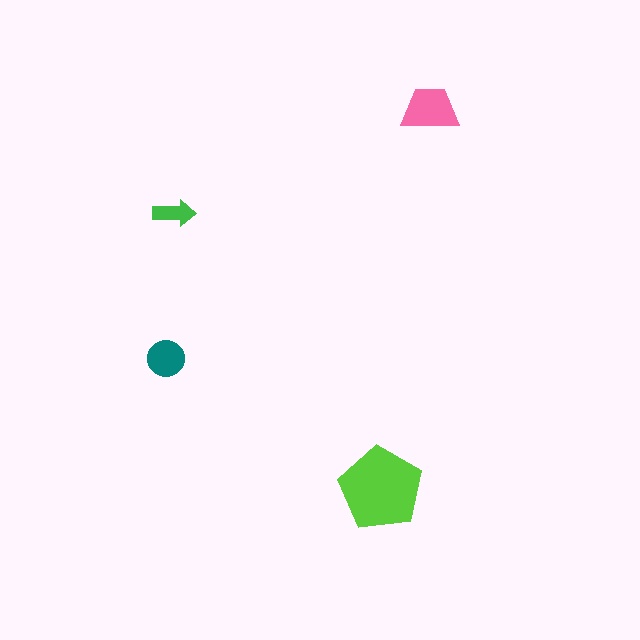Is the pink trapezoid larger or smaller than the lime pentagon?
Smaller.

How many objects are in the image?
There are 4 objects in the image.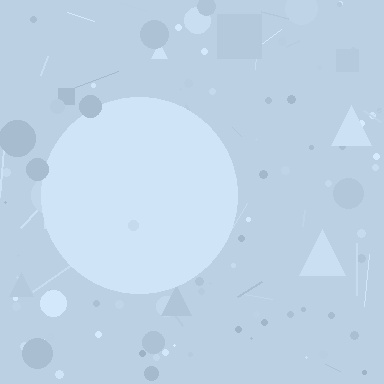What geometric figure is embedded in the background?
A circle is embedded in the background.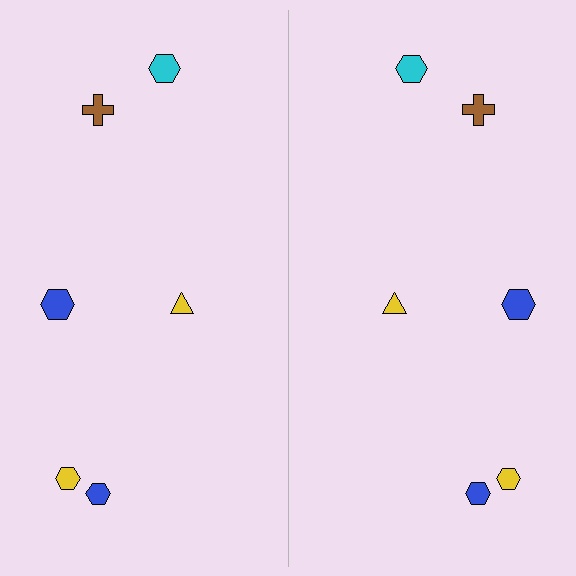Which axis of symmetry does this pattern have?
The pattern has a vertical axis of symmetry running through the center of the image.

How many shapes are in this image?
There are 12 shapes in this image.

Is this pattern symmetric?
Yes, this pattern has bilateral (reflection) symmetry.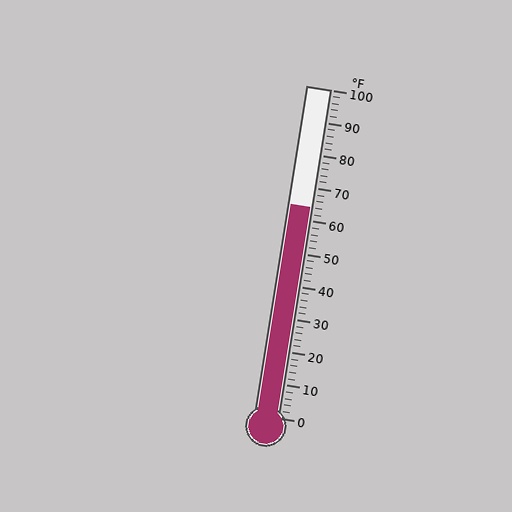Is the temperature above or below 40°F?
The temperature is above 40°F.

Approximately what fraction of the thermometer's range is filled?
The thermometer is filled to approximately 65% of its range.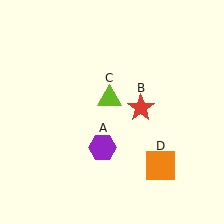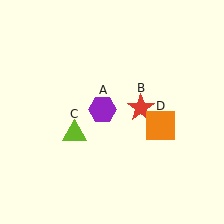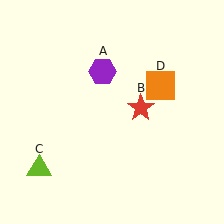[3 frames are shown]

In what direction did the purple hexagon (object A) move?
The purple hexagon (object A) moved up.